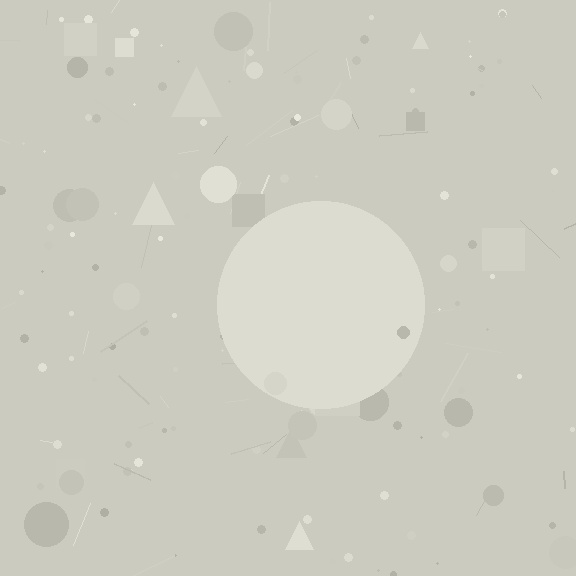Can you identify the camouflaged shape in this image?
The camouflaged shape is a circle.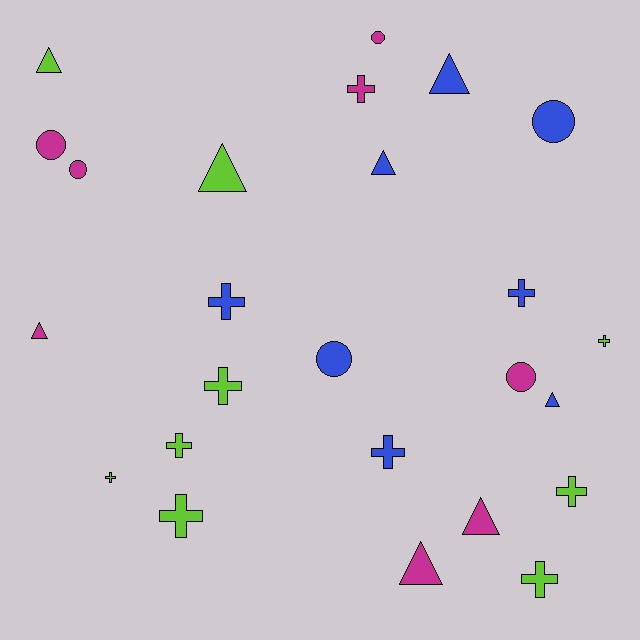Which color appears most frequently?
Lime, with 9 objects.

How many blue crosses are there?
There are 3 blue crosses.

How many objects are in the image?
There are 25 objects.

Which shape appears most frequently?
Cross, with 11 objects.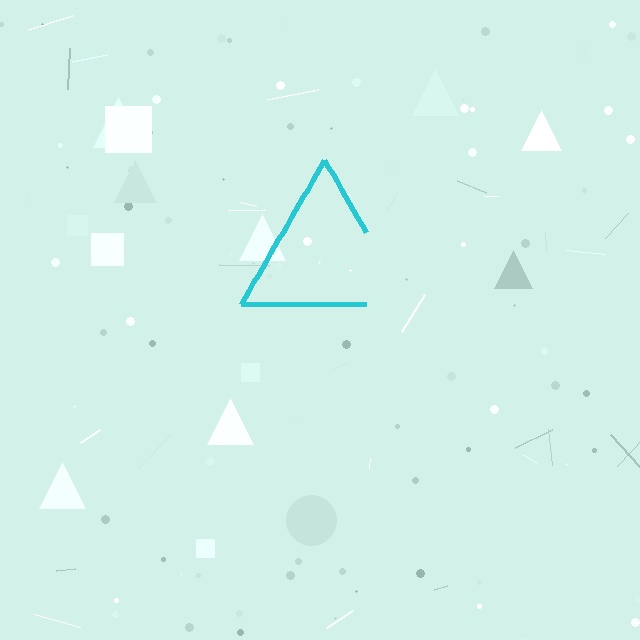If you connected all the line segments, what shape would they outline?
They would outline a triangle.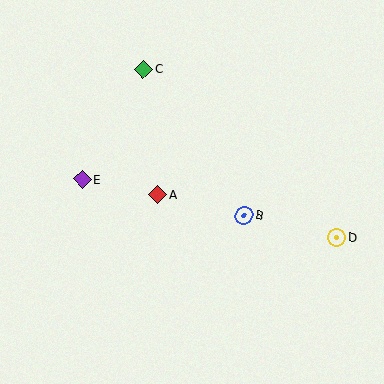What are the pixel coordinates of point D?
Point D is at (337, 237).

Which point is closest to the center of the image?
Point A at (158, 195) is closest to the center.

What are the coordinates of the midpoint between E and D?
The midpoint between E and D is at (210, 208).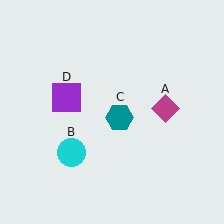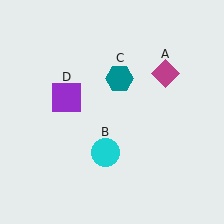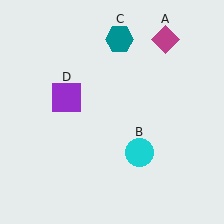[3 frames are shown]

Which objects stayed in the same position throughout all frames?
Purple square (object D) remained stationary.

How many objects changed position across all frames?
3 objects changed position: magenta diamond (object A), cyan circle (object B), teal hexagon (object C).